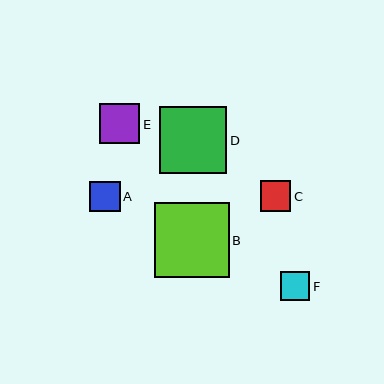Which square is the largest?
Square B is the largest with a size of approximately 74 pixels.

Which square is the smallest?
Square F is the smallest with a size of approximately 29 pixels.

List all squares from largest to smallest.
From largest to smallest: B, D, E, C, A, F.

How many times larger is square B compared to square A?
Square B is approximately 2.5 times the size of square A.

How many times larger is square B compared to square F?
Square B is approximately 2.5 times the size of square F.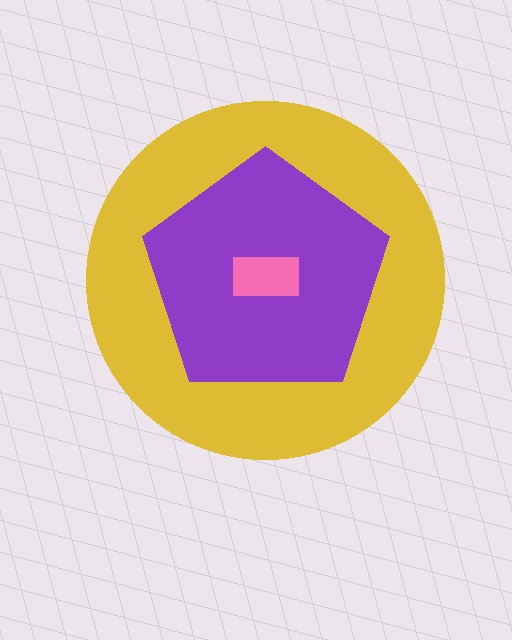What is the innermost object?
The pink rectangle.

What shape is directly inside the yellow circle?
The purple pentagon.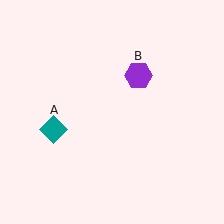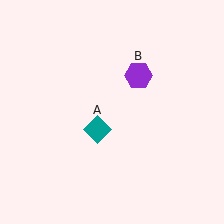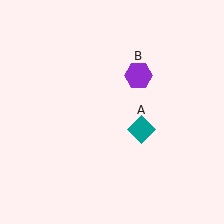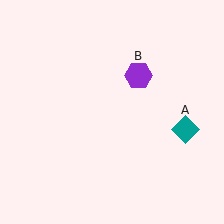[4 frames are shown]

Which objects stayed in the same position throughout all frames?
Purple hexagon (object B) remained stationary.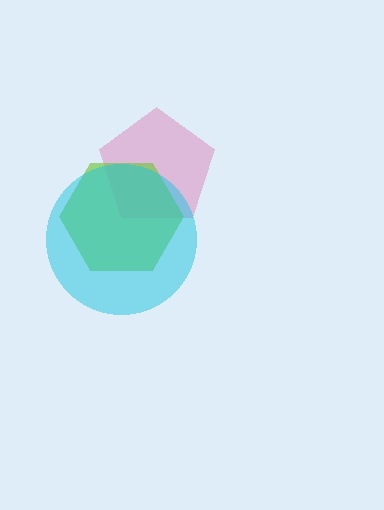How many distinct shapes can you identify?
There are 3 distinct shapes: a pink pentagon, a lime hexagon, a cyan circle.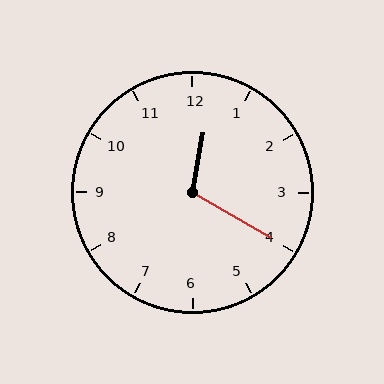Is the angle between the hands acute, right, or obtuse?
It is obtuse.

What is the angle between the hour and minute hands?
Approximately 110 degrees.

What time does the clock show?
12:20.